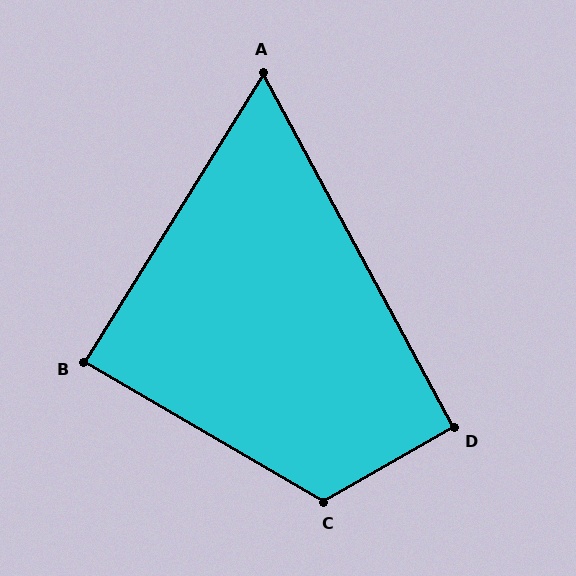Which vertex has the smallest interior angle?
A, at approximately 60 degrees.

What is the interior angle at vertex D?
Approximately 92 degrees (approximately right).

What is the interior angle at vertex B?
Approximately 88 degrees (approximately right).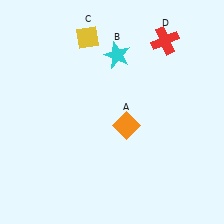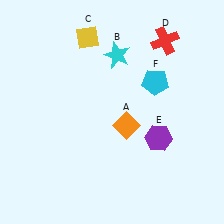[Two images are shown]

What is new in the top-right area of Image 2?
A cyan pentagon (F) was added in the top-right area of Image 2.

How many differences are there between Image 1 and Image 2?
There are 2 differences between the two images.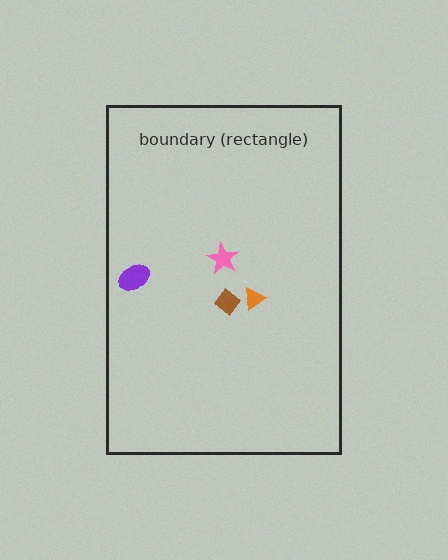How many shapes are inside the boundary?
4 inside, 0 outside.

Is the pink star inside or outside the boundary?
Inside.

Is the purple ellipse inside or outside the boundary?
Inside.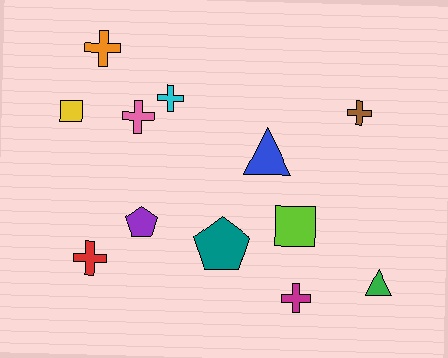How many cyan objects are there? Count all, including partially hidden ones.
There is 1 cyan object.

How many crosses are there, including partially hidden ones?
There are 6 crosses.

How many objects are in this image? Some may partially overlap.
There are 12 objects.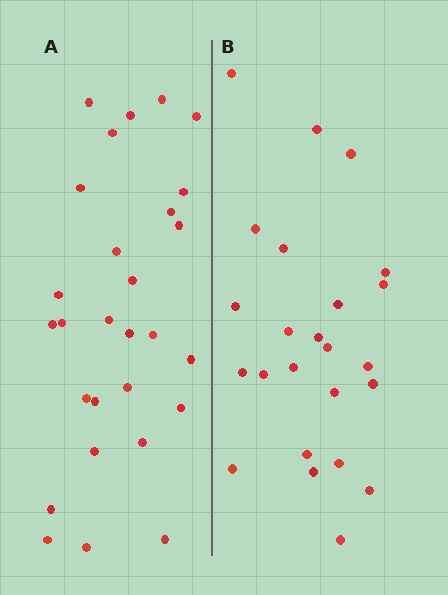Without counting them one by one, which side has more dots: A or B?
Region A (the left region) has more dots.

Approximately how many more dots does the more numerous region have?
Region A has about 4 more dots than region B.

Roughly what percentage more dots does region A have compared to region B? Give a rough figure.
About 15% more.